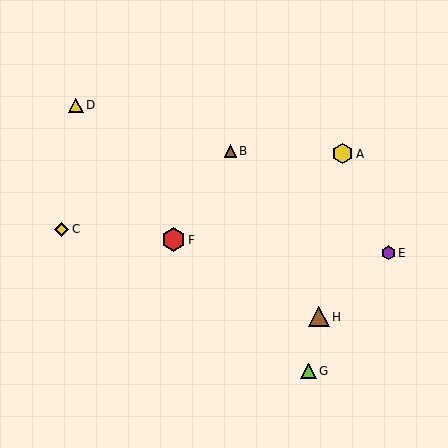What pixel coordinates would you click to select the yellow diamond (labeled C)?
Click at (62, 229) to select the yellow diamond C.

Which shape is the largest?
The red hexagon (labeled F) is the largest.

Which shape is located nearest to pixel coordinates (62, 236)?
The yellow diamond (labeled C) at (62, 229) is nearest to that location.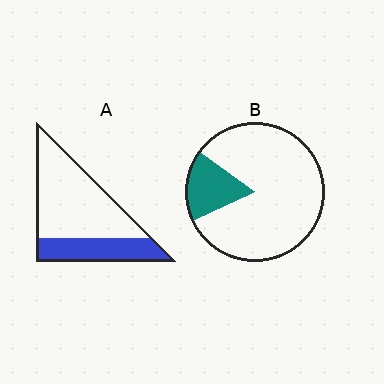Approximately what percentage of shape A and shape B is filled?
A is approximately 30% and B is approximately 15%.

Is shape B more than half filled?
No.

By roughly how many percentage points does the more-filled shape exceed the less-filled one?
By roughly 15 percentage points (A over B).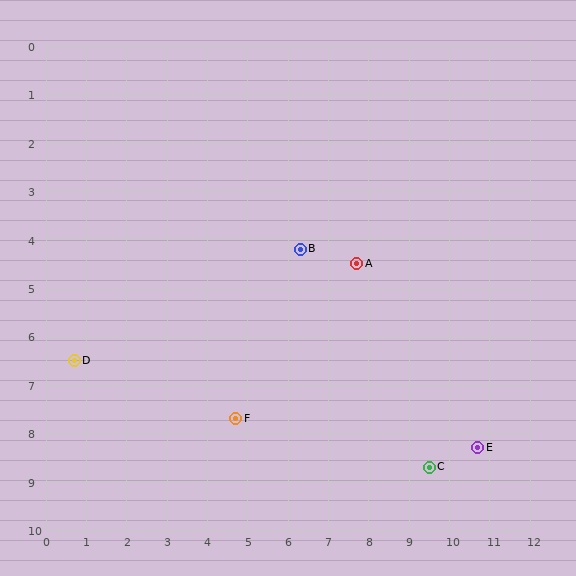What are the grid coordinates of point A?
Point A is at approximately (7.7, 4.5).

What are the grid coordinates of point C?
Point C is at approximately (9.5, 8.7).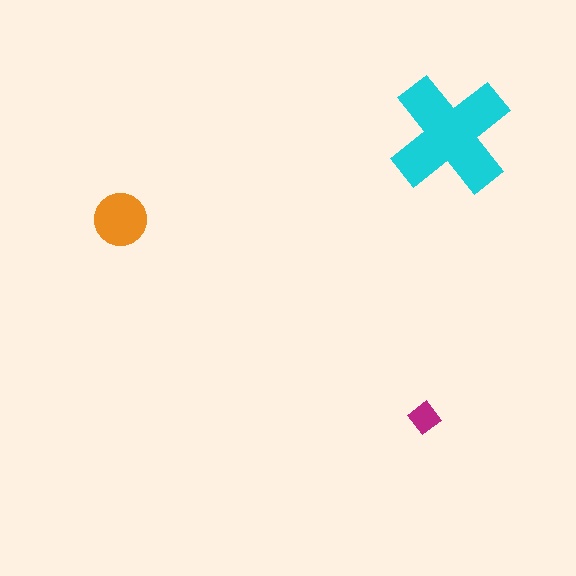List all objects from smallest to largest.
The magenta diamond, the orange circle, the cyan cross.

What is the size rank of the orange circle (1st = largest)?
2nd.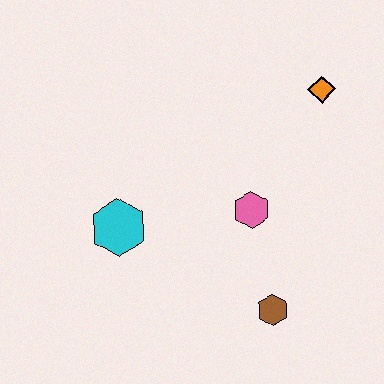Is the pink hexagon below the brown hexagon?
No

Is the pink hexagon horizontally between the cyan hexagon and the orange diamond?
Yes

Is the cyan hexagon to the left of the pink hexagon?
Yes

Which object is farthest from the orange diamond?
The cyan hexagon is farthest from the orange diamond.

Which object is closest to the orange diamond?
The pink hexagon is closest to the orange diamond.